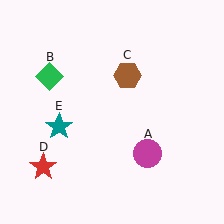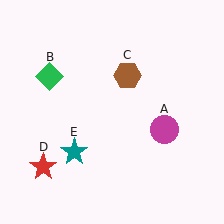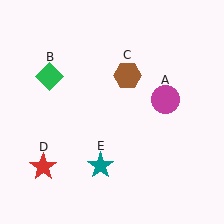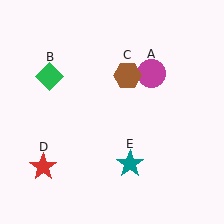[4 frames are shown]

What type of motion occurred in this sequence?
The magenta circle (object A), teal star (object E) rotated counterclockwise around the center of the scene.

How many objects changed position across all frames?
2 objects changed position: magenta circle (object A), teal star (object E).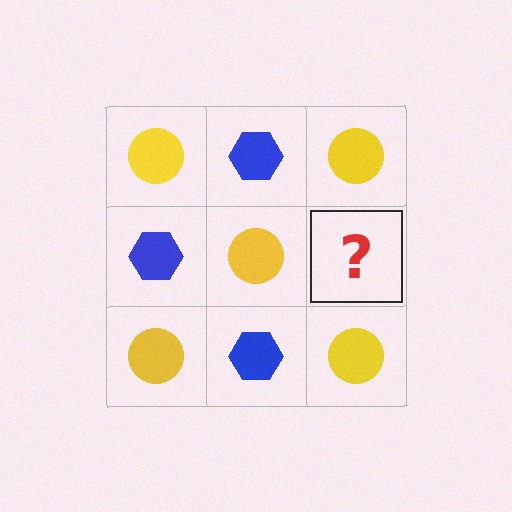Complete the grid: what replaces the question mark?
The question mark should be replaced with a blue hexagon.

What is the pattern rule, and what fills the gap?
The rule is that it alternates yellow circle and blue hexagon in a checkerboard pattern. The gap should be filled with a blue hexagon.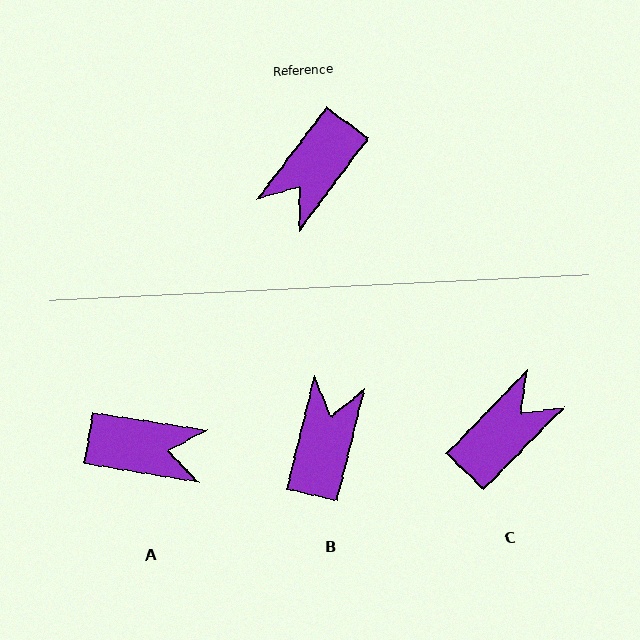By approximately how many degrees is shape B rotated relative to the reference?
Approximately 157 degrees clockwise.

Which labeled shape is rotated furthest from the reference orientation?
C, about 173 degrees away.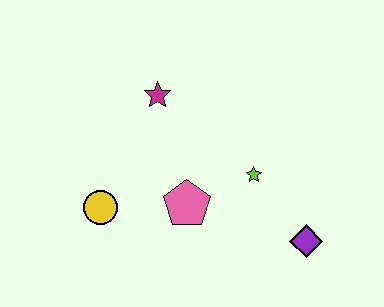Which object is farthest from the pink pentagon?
The purple diamond is farthest from the pink pentagon.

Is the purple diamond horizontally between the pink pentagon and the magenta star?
No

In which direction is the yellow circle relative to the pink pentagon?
The yellow circle is to the left of the pink pentagon.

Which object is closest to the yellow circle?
The pink pentagon is closest to the yellow circle.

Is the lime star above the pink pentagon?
Yes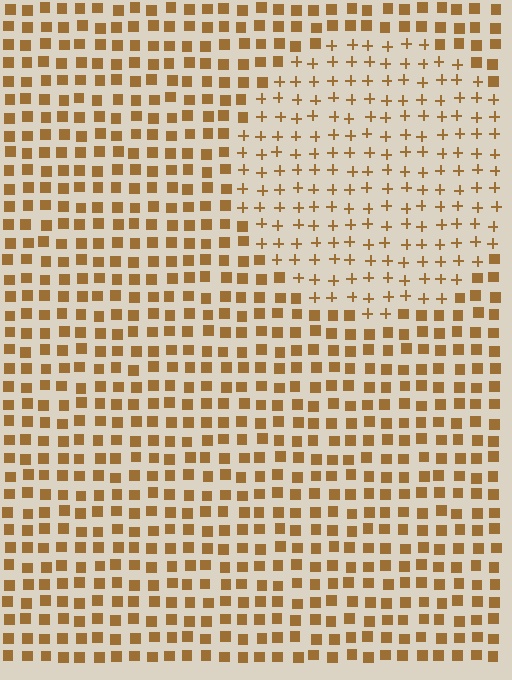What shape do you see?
I see a circle.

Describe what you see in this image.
The image is filled with small brown elements arranged in a uniform grid. A circle-shaped region contains plus signs, while the surrounding area contains squares. The boundary is defined purely by the change in element shape.